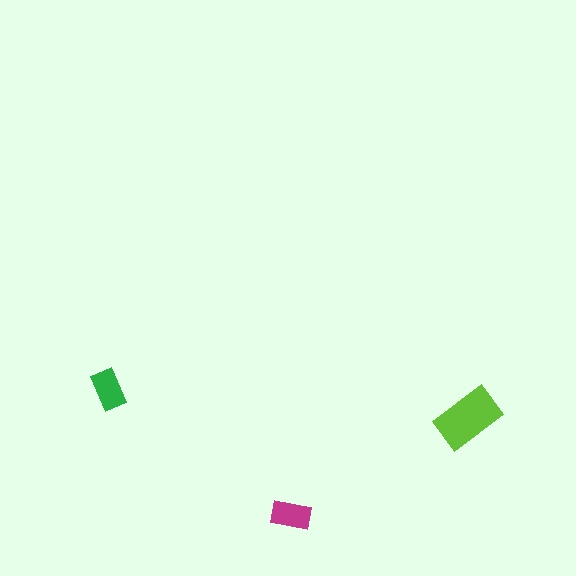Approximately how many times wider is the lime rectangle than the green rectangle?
About 1.5 times wider.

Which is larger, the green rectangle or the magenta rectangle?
The green one.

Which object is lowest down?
The magenta rectangle is bottommost.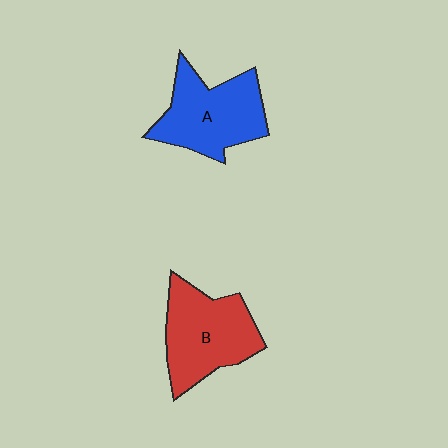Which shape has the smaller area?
Shape A (blue).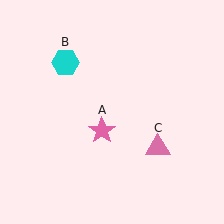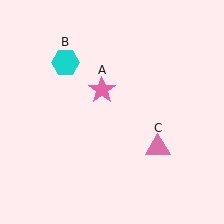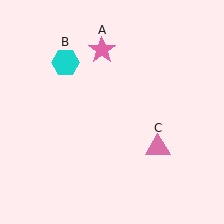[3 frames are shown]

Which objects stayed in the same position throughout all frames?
Cyan hexagon (object B) and pink triangle (object C) remained stationary.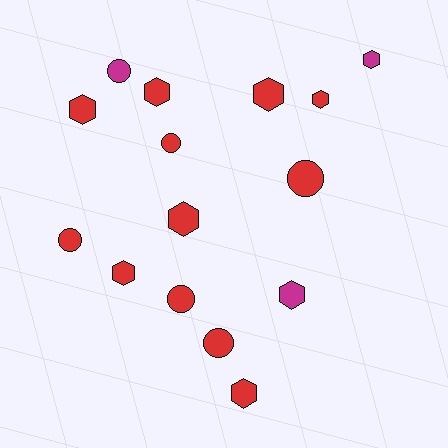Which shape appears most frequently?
Hexagon, with 9 objects.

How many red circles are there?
There are 5 red circles.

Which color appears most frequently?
Red, with 12 objects.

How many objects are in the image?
There are 15 objects.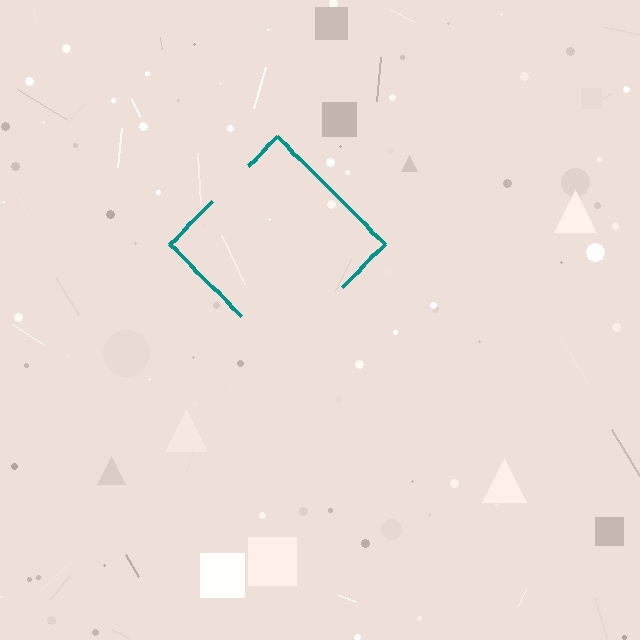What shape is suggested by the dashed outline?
The dashed outline suggests a diamond.